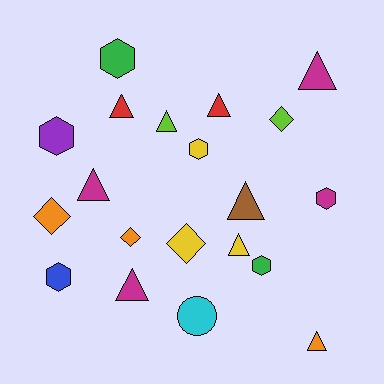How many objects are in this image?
There are 20 objects.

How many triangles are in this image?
There are 9 triangles.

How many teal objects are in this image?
There are no teal objects.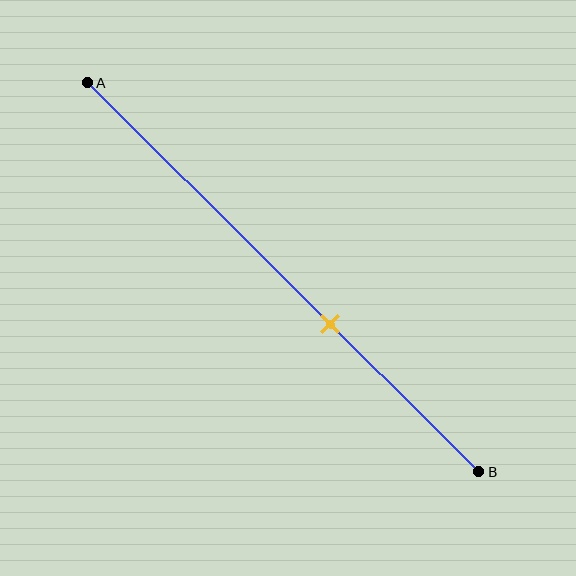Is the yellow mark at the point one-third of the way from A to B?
No, the mark is at about 60% from A, not at the 33% one-third point.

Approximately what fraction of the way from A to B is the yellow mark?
The yellow mark is approximately 60% of the way from A to B.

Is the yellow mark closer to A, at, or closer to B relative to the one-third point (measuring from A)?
The yellow mark is closer to point B than the one-third point of segment AB.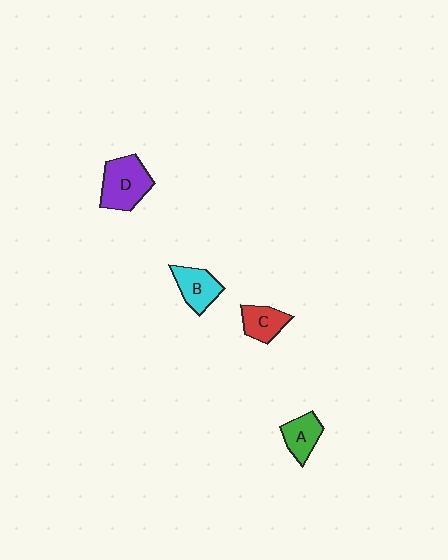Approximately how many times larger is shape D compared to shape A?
Approximately 1.6 times.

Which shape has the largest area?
Shape D (purple).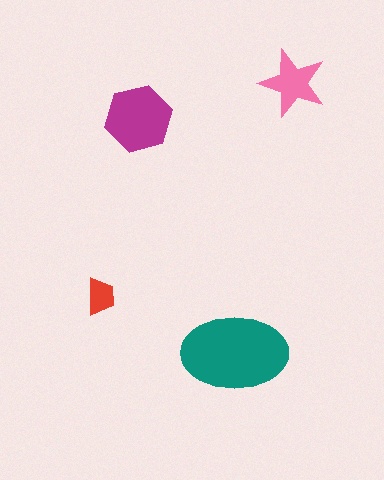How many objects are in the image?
There are 4 objects in the image.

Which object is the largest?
The teal ellipse.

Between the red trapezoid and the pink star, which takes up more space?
The pink star.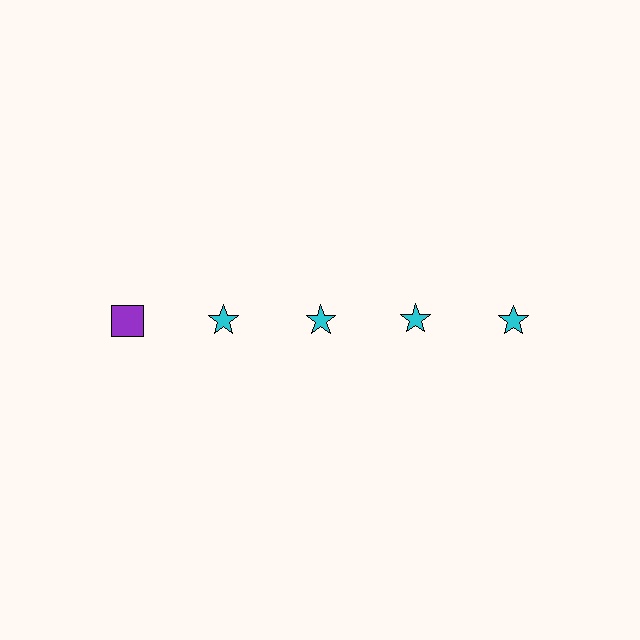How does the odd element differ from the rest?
It differs in both color (purple instead of cyan) and shape (square instead of star).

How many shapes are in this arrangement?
There are 5 shapes arranged in a grid pattern.